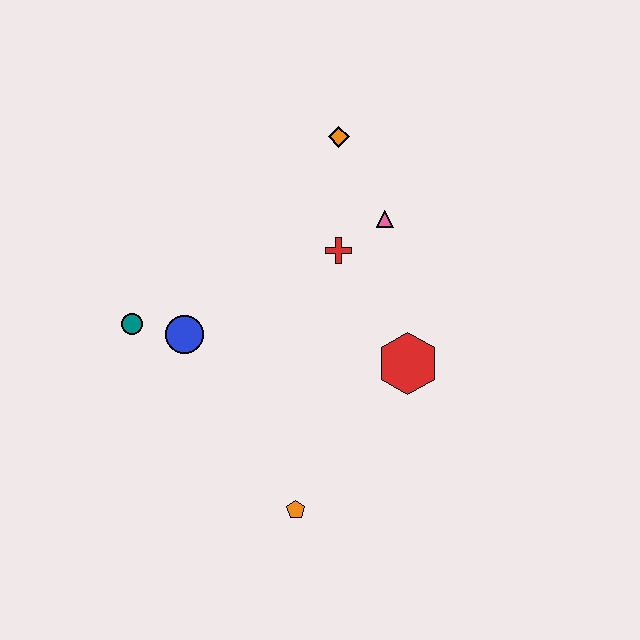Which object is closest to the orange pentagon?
The red hexagon is closest to the orange pentagon.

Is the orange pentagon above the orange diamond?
No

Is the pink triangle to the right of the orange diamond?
Yes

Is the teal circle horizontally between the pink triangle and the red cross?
No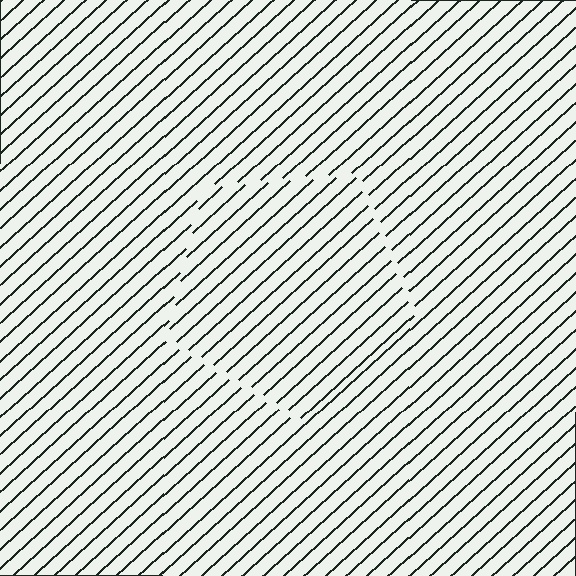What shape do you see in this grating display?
An illusory pentagon. The interior of the shape contains the same grating, shifted by half a period — the contour is defined by the phase discontinuity where line-ends from the inner and outer gratings abut.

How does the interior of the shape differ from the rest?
The interior of the shape contains the same grating, shifted by half a period — the contour is defined by the phase discontinuity where line-ends from the inner and outer gratings abut.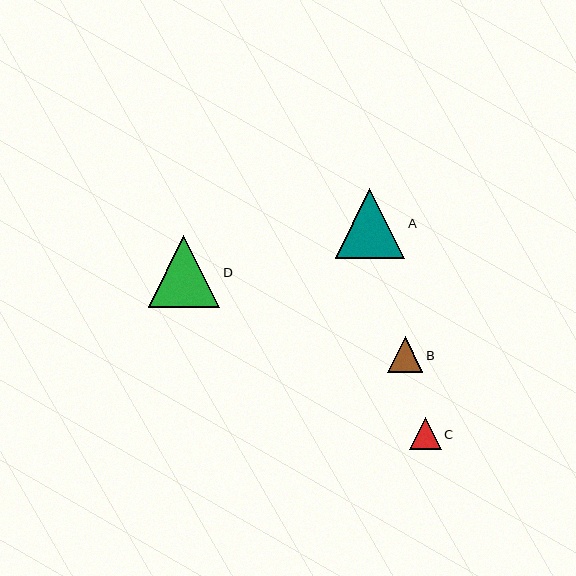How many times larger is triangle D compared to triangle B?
Triangle D is approximately 2.0 times the size of triangle B.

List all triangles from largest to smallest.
From largest to smallest: D, A, B, C.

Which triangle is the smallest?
Triangle C is the smallest with a size of approximately 32 pixels.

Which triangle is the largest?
Triangle D is the largest with a size of approximately 72 pixels.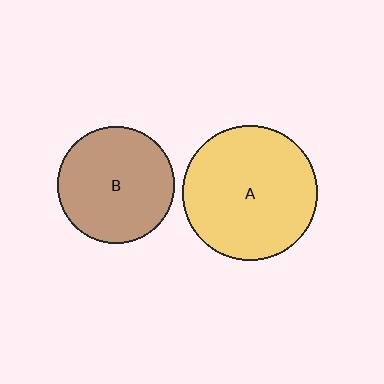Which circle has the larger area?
Circle A (yellow).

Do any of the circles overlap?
No, none of the circles overlap.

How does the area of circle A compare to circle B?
Approximately 1.3 times.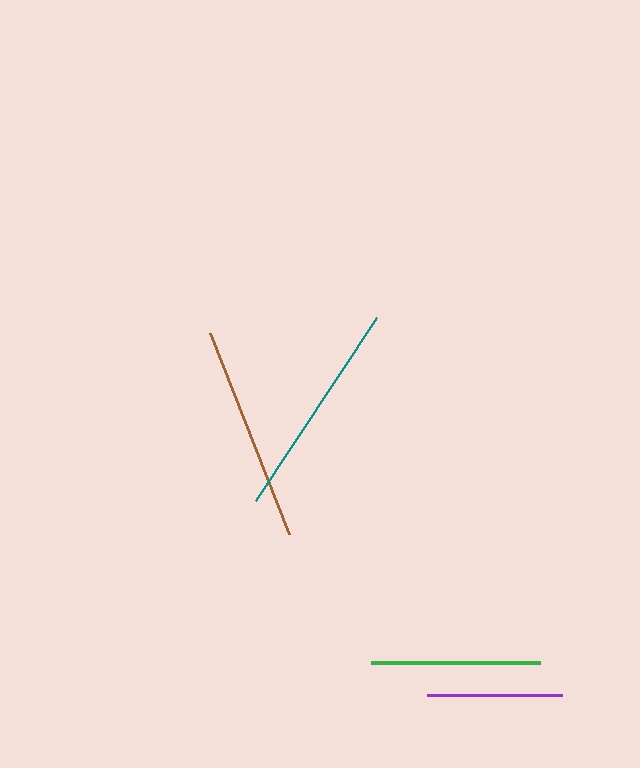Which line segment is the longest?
The teal line is the longest at approximately 219 pixels.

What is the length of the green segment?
The green segment is approximately 170 pixels long.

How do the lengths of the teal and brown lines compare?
The teal and brown lines are approximately the same length.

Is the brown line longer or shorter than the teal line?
The teal line is longer than the brown line.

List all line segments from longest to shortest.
From longest to shortest: teal, brown, green, purple.